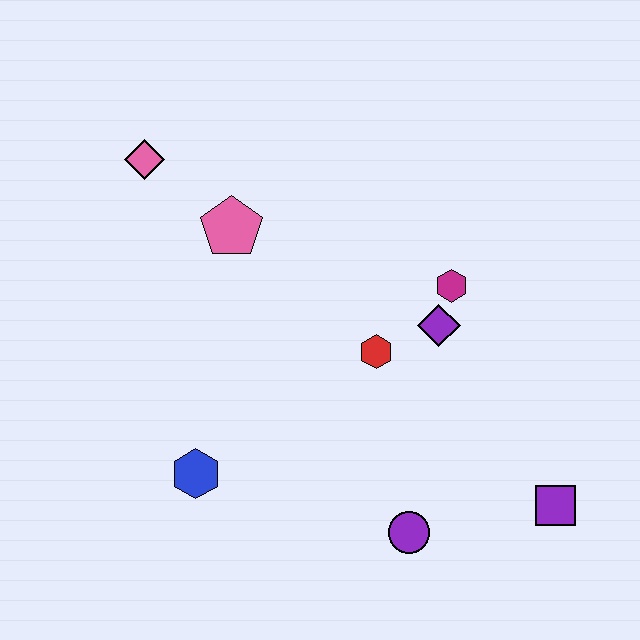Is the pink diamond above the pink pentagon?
Yes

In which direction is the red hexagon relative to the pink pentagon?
The red hexagon is to the right of the pink pentagon.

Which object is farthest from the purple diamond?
The pink diamond is farthest from the purple diamond.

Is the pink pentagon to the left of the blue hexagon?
No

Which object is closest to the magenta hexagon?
The purple diamond is closest to the magenta hexagon.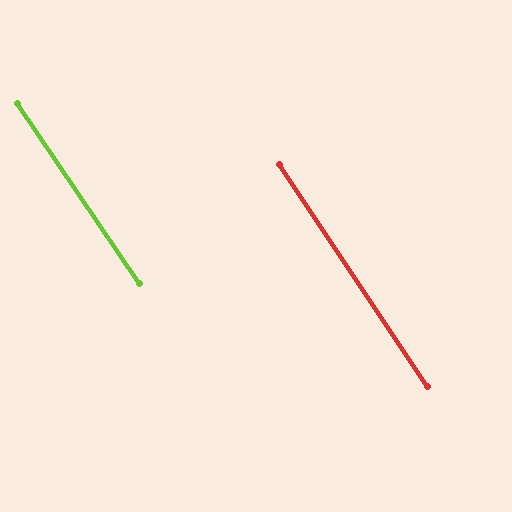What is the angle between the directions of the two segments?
Approximately 0 degrees.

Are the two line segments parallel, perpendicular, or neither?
Parallel — their directions differ by only 0.3°.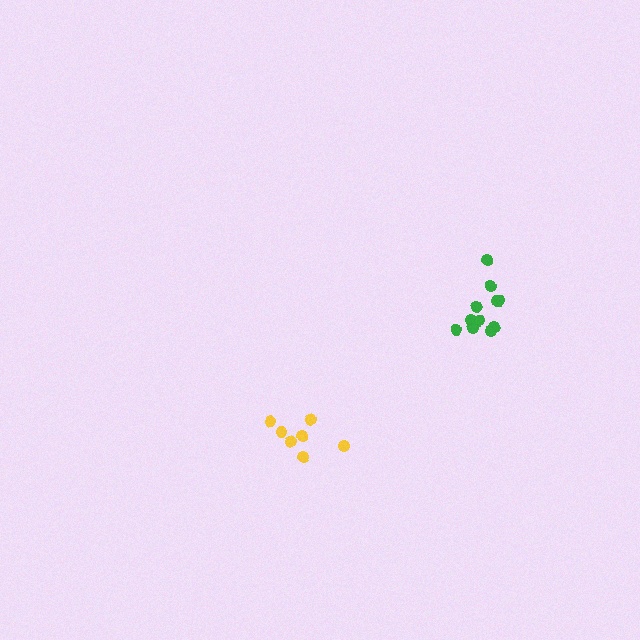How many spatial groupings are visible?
There are 2 spatial groupings.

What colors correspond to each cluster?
The clusters are colored: yellow, green.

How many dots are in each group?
Group 1: 7 dots, Group 2: 11 dots (18 total).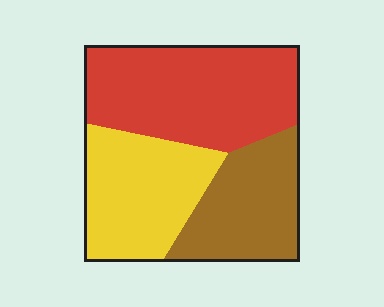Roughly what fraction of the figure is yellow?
Yellow covers 31% of the figure.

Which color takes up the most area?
Red, at roughly 45%.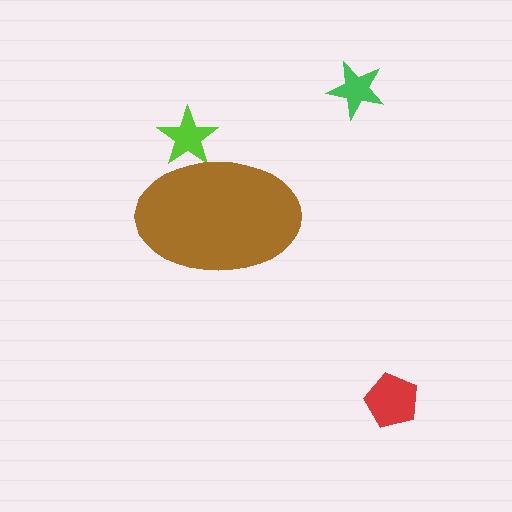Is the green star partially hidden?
No, the green star is fully visible.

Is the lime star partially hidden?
Yes, the lime star is partially hidden behind the brown ellipse.